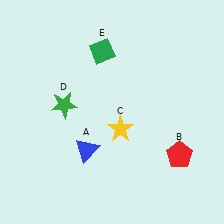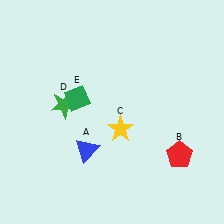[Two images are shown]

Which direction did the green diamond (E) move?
The green diamond (E) moved down.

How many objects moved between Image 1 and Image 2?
1 object moved between the two images.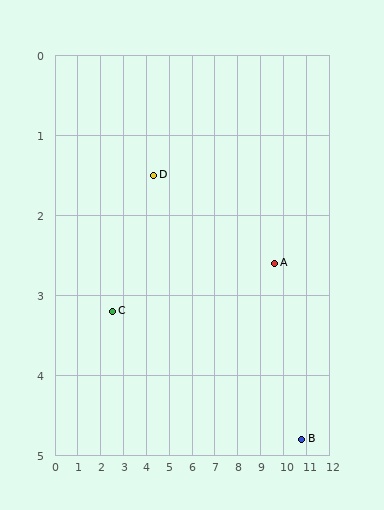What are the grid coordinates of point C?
Point C is at approximately (2.5, 3.2).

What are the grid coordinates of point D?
Point D is at approximately (4.3, 1.5).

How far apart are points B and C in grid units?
Points B and C are about 8.5 grid units apart.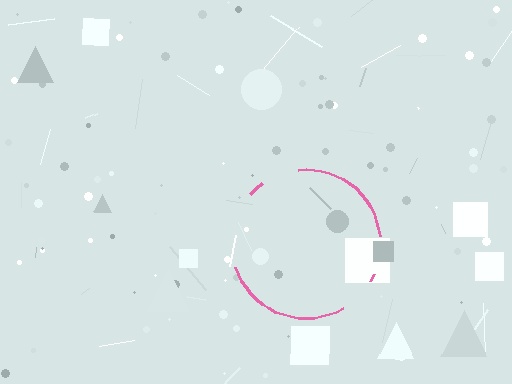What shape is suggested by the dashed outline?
The dashed outline suggests a circle.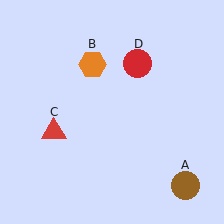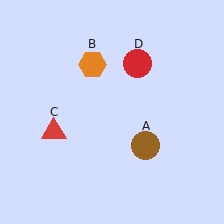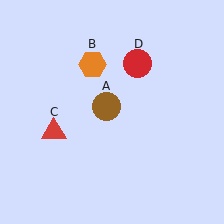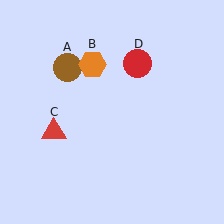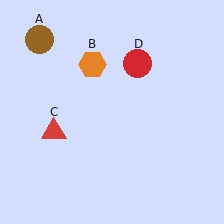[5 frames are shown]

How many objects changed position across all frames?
1 object changed position: brown circle (object A).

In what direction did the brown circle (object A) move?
The brown circle (object A) moved up and to the left.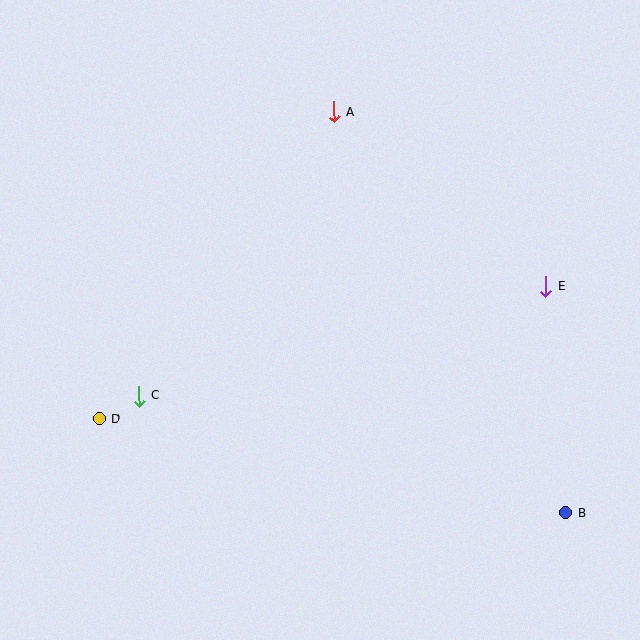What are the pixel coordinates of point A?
Point A is at (334, 112).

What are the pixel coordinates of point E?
Point E is at (546, 286).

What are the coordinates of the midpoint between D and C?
The midpoint between D and C is at (119, 407).